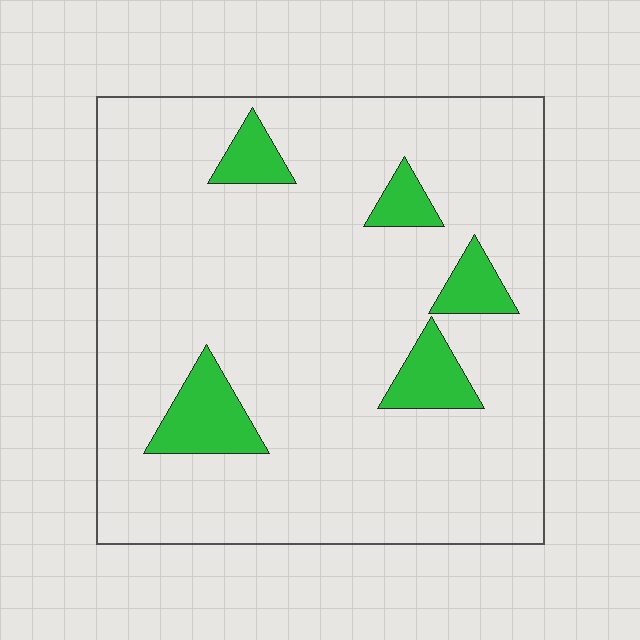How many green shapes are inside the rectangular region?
5.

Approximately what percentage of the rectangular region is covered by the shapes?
Approximately 10%.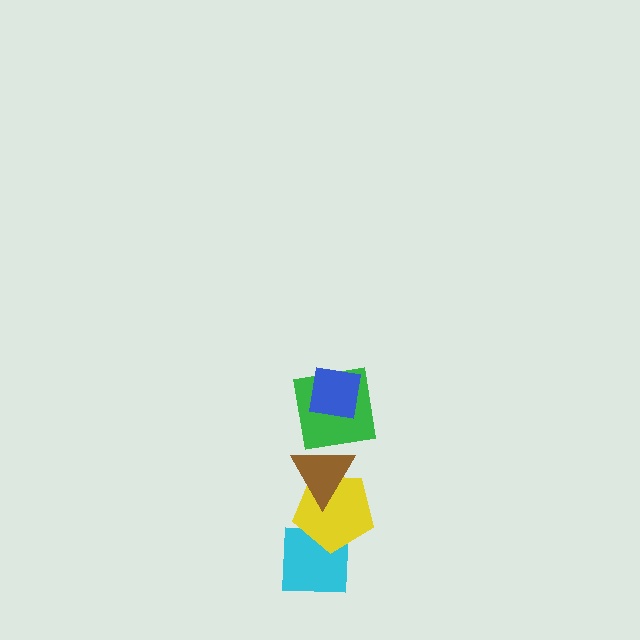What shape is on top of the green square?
The blue square is on top of the green square.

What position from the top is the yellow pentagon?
The yellow pentagon is 4th from the top.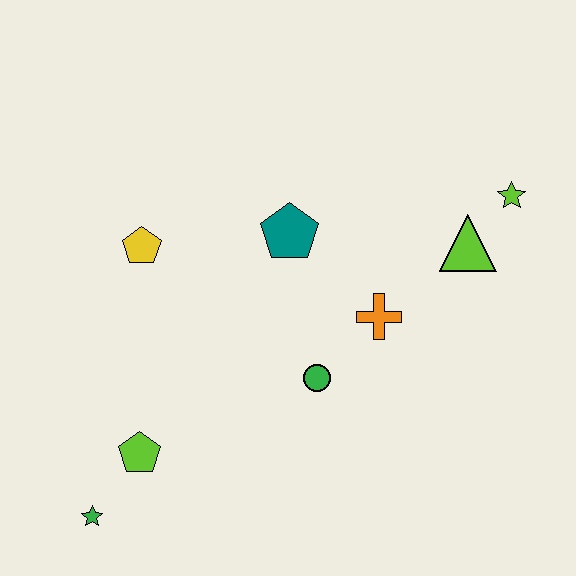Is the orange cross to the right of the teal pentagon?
Yes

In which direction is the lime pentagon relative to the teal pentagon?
The lime pentagon is below the teal pentagon.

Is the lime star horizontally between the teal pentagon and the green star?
No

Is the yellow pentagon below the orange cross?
No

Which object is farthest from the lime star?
The green star is farthest from the lime star.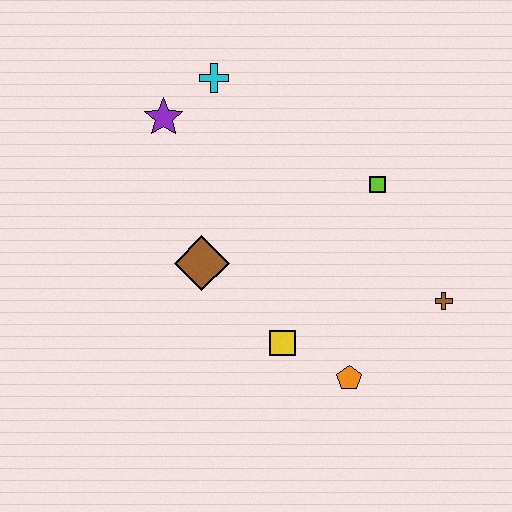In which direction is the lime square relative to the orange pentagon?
The lime square is above the orange pentagon.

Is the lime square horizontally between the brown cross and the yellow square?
Yes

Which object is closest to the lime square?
The brown cross is closest to the lime square.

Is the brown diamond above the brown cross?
Yes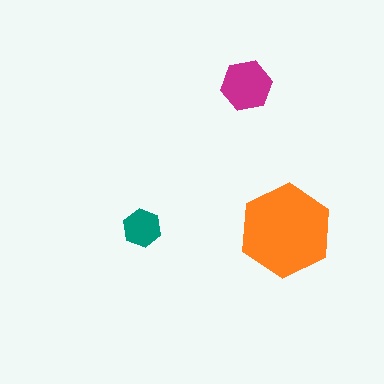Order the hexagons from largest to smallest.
the orange one, the magenta one, the teal one.